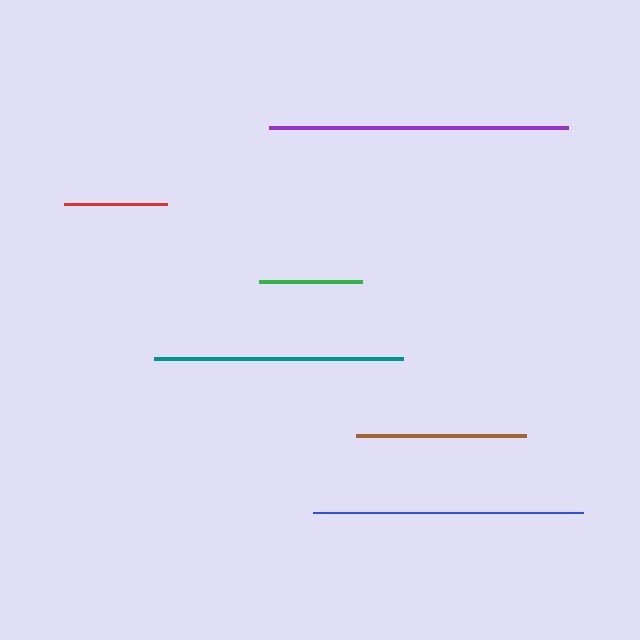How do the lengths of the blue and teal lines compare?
The blue and teal lines are approximately the same length.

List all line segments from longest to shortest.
From longest to shortest: purple, blue, teal, brown, green, red.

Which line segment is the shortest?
The red line is the shortest at approximately 103 pixels.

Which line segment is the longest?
The purple line is the longest at approximately 300 pixels.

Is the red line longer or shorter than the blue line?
The blue line is longer than the red line.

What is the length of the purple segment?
The purple segment is approximately 300 pixels long.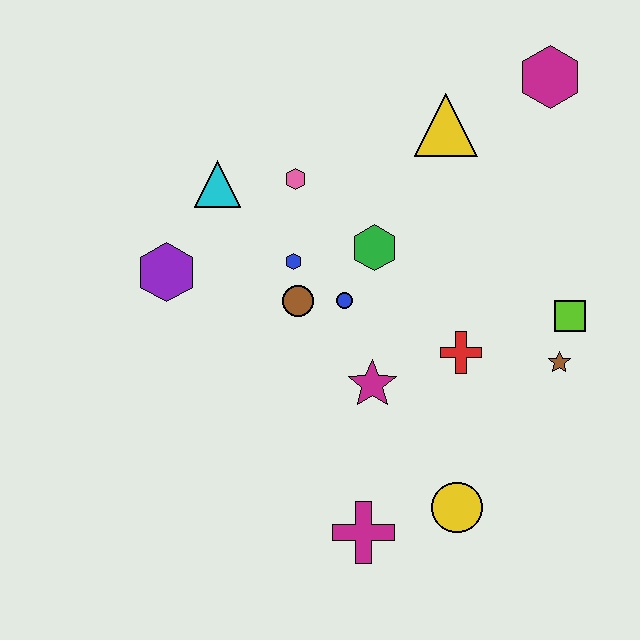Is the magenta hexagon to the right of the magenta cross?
Yes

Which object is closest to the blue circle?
The brown circle is closest to the blue circle.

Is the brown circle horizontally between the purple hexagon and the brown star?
Yes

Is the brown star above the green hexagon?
No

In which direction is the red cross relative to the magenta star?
The red cross is to the right of the magenta star.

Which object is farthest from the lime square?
The purple hexagon is farthest from the lime square.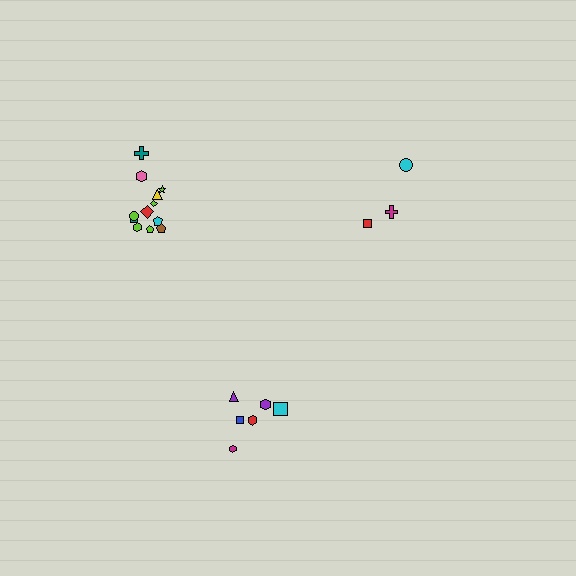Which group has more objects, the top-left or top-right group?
The top-left group.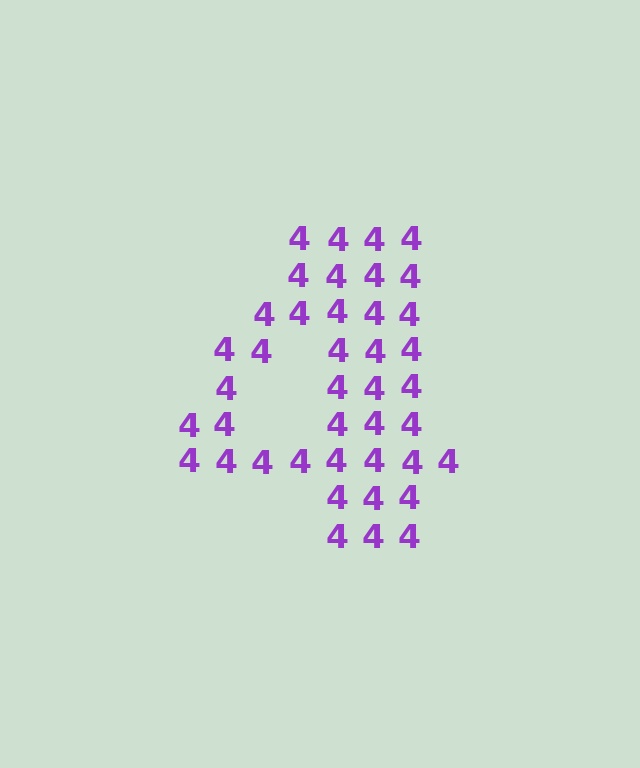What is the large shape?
The large shape is the digit 4.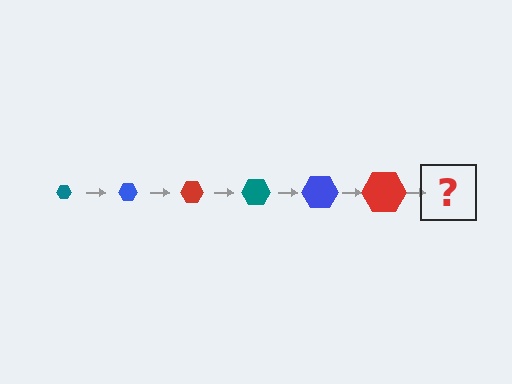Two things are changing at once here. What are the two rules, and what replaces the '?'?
The two rules are that the hexagon grows larger each step and the color cycles through teal, blue, and red. The '?' should be a teal hexagon, larger than the previous one.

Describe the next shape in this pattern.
It should be a teal hexagon, larger than the previous one.